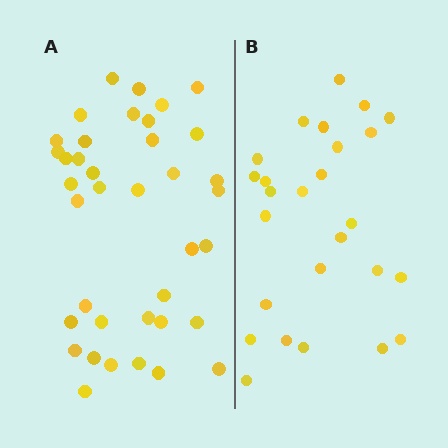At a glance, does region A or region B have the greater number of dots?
Region A (the left region) has more dots.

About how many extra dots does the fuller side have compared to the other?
Region A has roughly 12 or so more dots than region B.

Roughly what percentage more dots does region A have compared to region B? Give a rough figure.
About 45% more.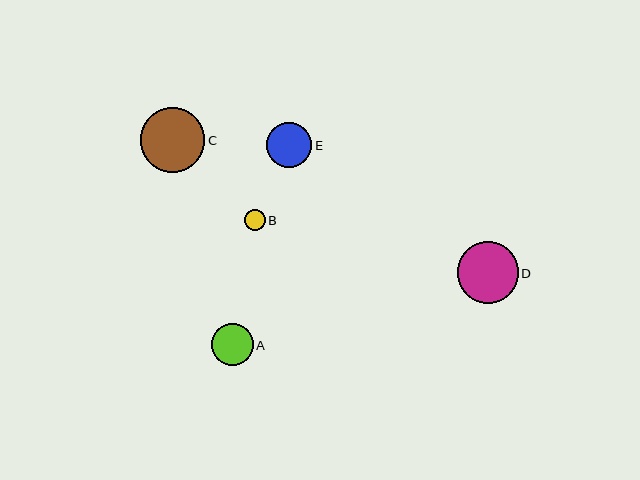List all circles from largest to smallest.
From largest to smallest: C, D, E, A, B.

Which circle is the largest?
Circle C is the largest with a size of approximately 65 pixels.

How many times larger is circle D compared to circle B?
Circle D is approximately 3.0 times the size of circle B.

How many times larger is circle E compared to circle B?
Circle E is approximately 2.2 times the size of circle B.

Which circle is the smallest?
Circle B is the smallest with a size of approximately 21 pixels.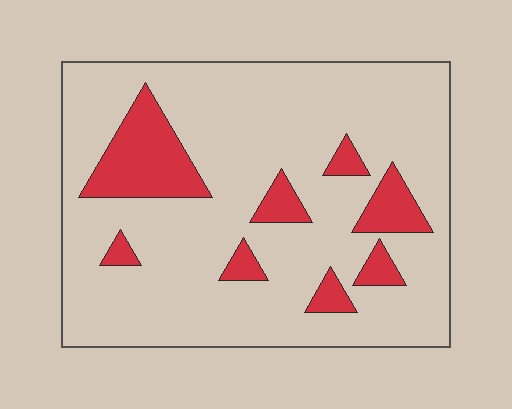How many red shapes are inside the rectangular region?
8.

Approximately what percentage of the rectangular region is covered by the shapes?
Approximately 15%.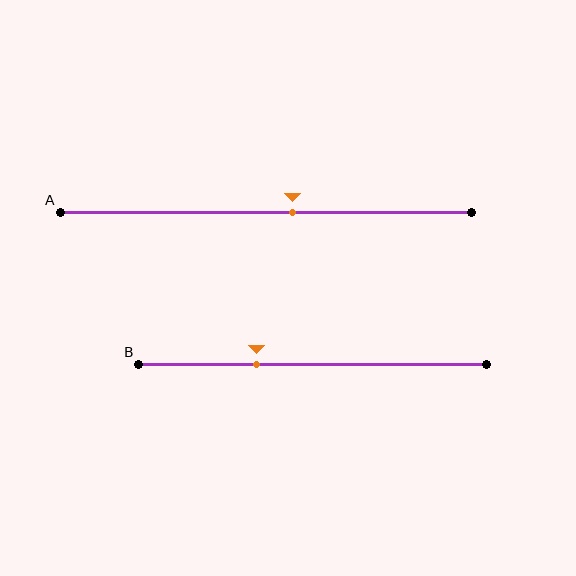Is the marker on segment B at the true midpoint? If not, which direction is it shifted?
No, the marker on segment B is shifted to the left by about 16% of the segment length.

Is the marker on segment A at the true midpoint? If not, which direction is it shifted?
No, the marker on segment A is shifted to the right by about 7% of the segment length.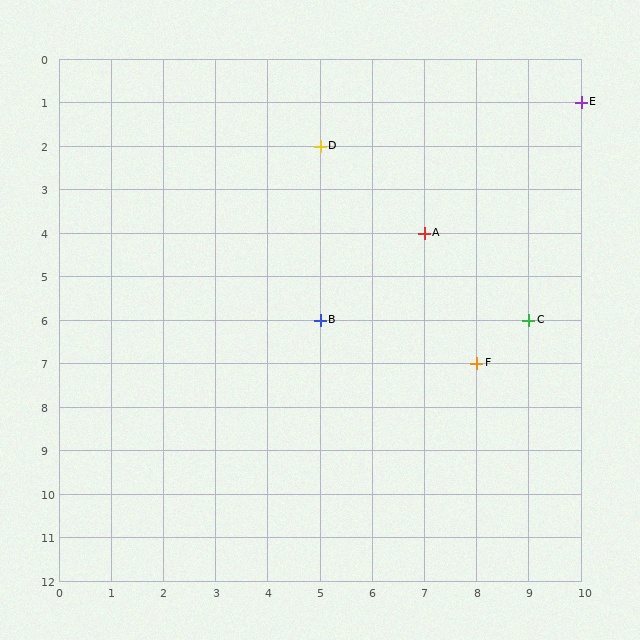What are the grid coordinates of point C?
Point C is at grid coordinates (9, 6).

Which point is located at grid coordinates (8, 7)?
Point F is at (8, 7).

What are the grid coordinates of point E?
Point E is at grid coordinates (10, 1).